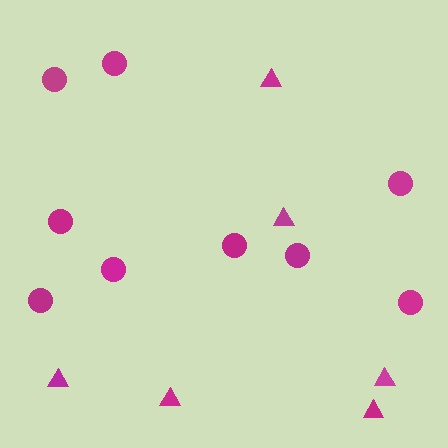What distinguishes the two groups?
There are 2 groups: one group of circles (9) and one group of triangles (6).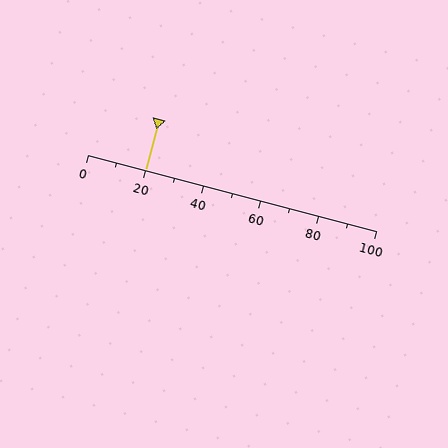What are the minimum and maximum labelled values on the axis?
The axis runs from 0 to 100.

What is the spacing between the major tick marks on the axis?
The major ticks are spaced 20 apart.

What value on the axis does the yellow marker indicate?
The marker indicates approximately 20.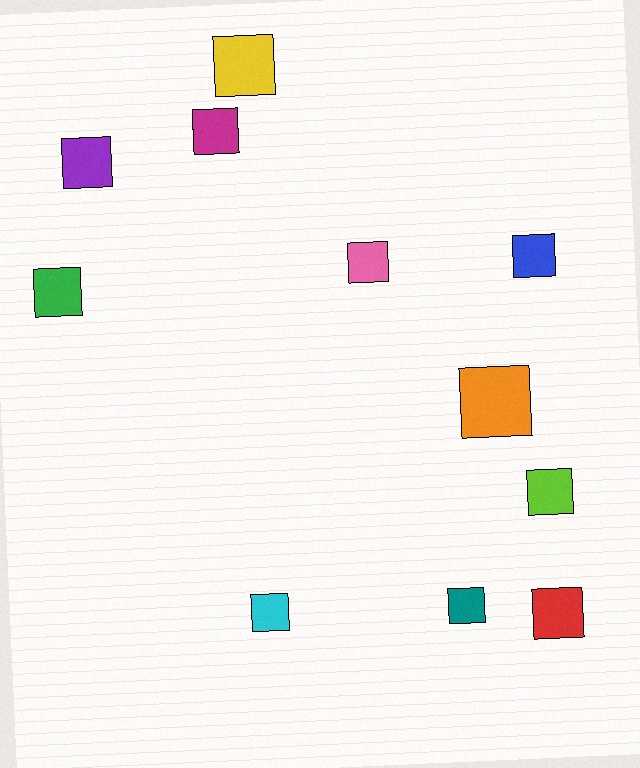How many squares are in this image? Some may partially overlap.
There are 11 squares.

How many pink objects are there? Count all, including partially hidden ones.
There is 1 pink object.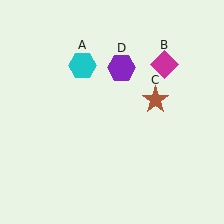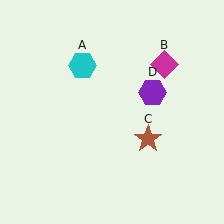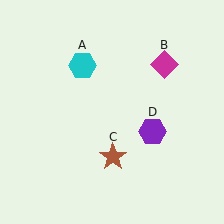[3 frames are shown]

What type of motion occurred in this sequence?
The brown star (object C), purple hexagon (object D) rotated clockwise around the center of the scene.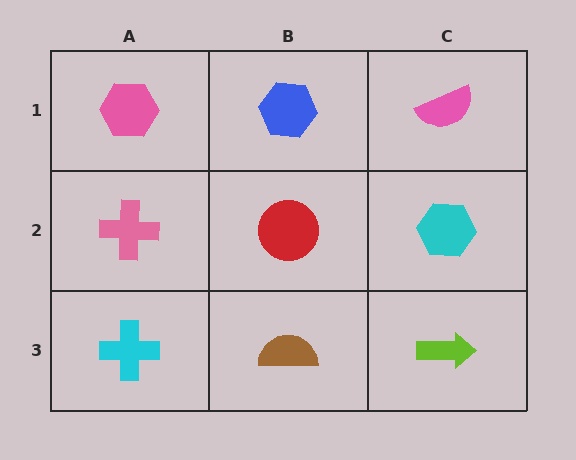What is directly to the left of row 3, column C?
A brown semicircle.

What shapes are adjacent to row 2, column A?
A pink hexagon (row 1, column A), a cyan cross (row 3, column A), a red circle (row 2, column B).